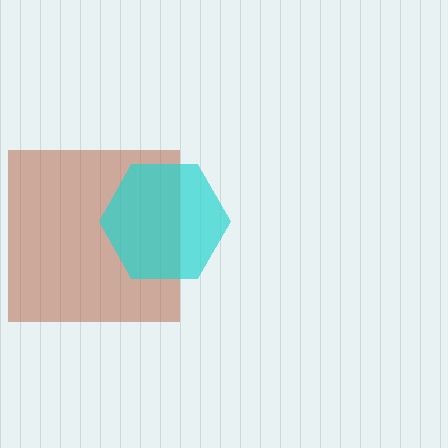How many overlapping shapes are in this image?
There are 2 overlapping shapes in the image.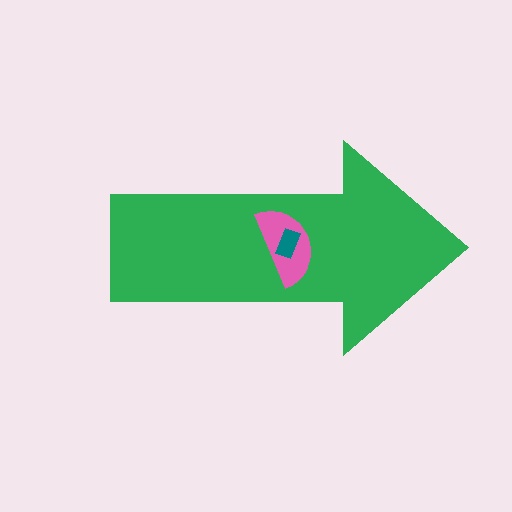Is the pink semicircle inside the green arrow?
Yes.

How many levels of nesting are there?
3.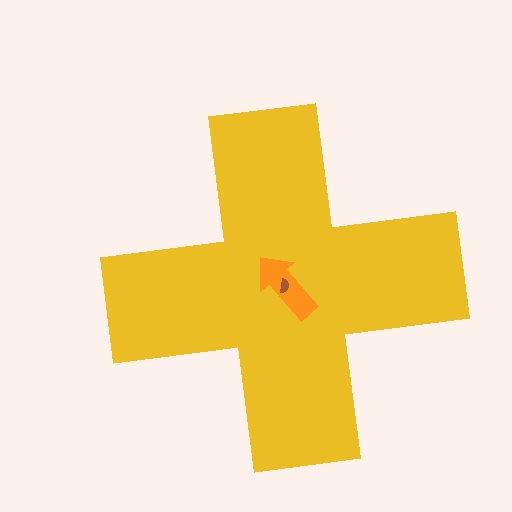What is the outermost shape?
The yellow cross.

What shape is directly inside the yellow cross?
The orange arrow.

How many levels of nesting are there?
3.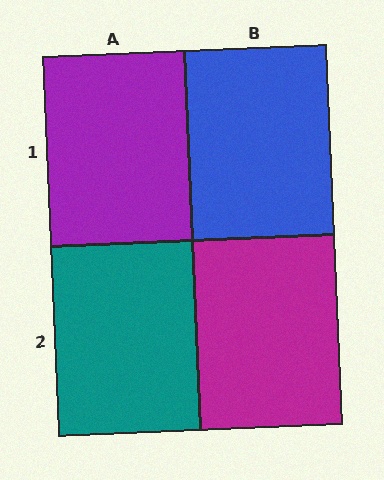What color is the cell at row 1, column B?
Blue.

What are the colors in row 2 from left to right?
Teal, magenta.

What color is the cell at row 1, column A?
Purple.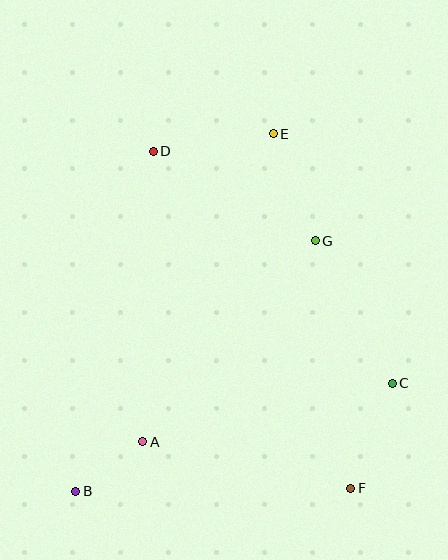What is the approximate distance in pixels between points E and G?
The distance between E and G is approximately 115 pixels.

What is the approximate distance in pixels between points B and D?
The distance between B and D is approximately 349 pixels.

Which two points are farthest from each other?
Points B and E are farthest from each other.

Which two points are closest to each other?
Points A and B are closest to each other.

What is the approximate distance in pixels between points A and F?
The distance between A and F is approximately 213 pixels.